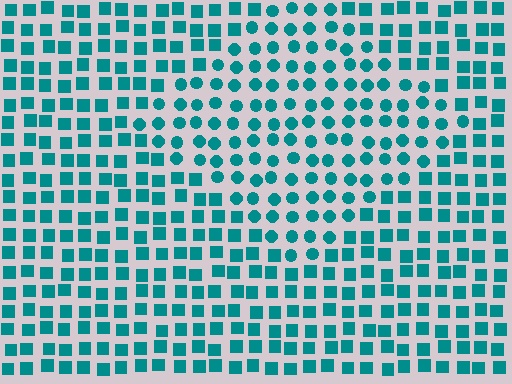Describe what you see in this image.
The image is filled with small teal elements arranged in a uniform grid. A diamond-shaped region contains circles, while the surrounding area contains squares. The boundary is defined purely by the change in element shape.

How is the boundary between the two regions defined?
The boundary is defined by a change in element shape: circles inside vs. squares outside. All elements share the same color and spacing.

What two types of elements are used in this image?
The image uses circles inside the diamond region and squares outside it.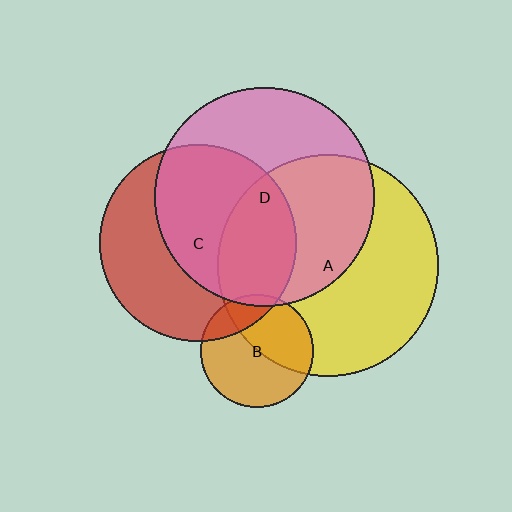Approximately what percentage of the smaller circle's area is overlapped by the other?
Approximately 50%.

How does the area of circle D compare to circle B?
Approximately 3.8 times.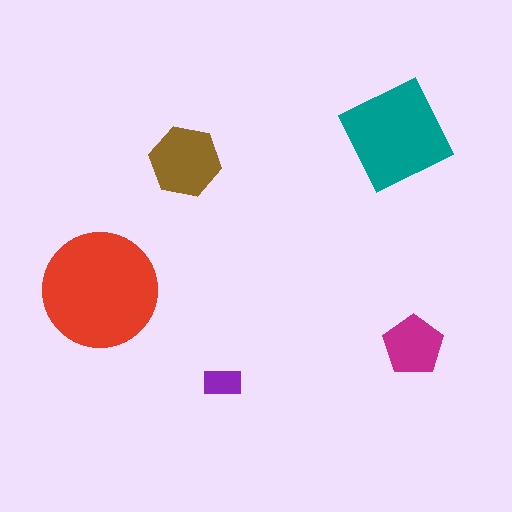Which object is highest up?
The teal square is topmost.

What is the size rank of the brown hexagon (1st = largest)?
3rd.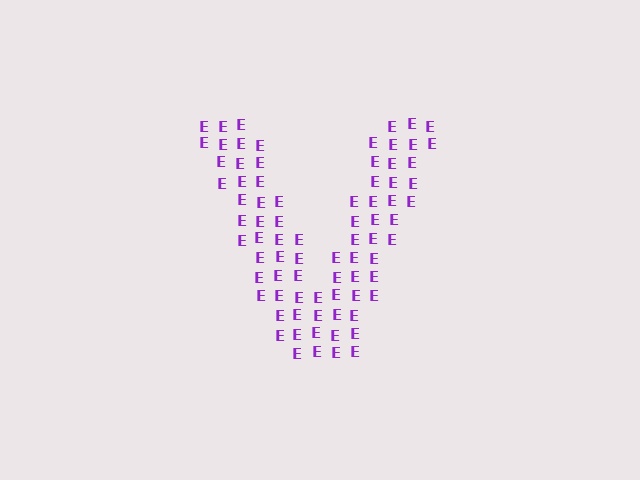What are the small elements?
The small elements are letter E's.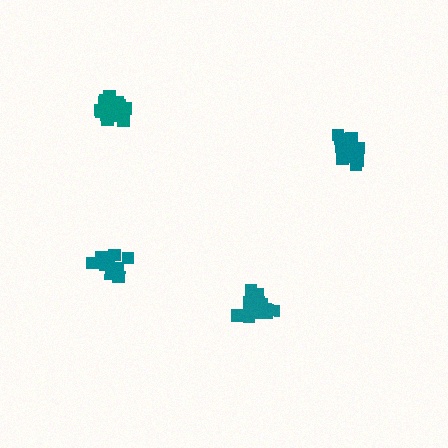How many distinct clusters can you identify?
There are 4 distinct clusters.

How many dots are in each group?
Group 1: 18 dots, Group 2: 14 dots, Group 3: 19 dots, Group 4: 17 dots (68 total).